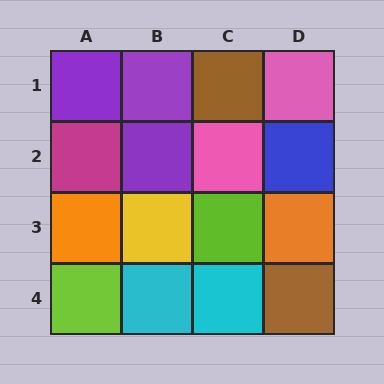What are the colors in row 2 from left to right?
Magenta, purple, pink, blue.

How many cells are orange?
2 cells are orange.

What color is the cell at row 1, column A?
Purple.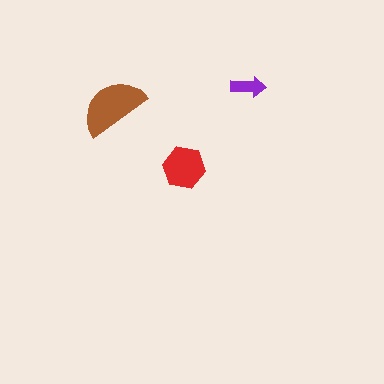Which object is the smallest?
The purple arrow.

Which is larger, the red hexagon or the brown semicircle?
The brown semicircle.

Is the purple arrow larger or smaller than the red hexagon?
Smaller.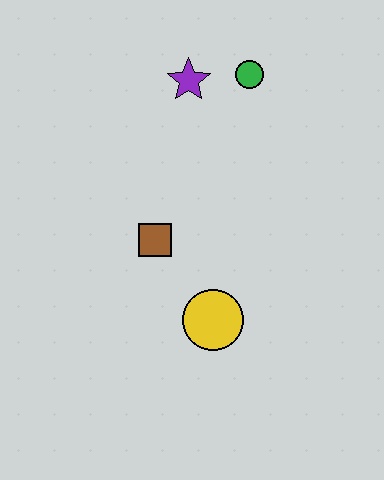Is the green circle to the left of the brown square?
No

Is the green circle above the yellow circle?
Yes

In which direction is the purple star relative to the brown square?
The purple star is above the brown square.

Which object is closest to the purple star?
The green circle is closest to the purple star.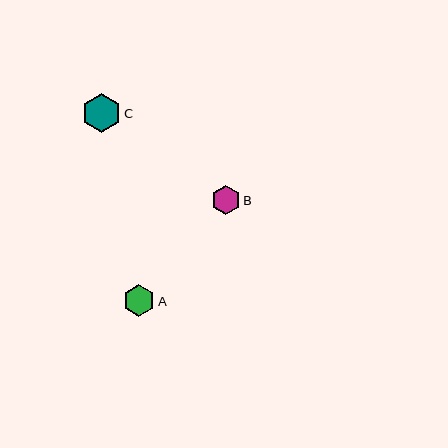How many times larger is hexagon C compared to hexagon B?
Hexagon C is approximately 1.3 times the size of hexagon B.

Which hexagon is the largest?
Hexagon C is the largest with a size of approximately 39 pixels.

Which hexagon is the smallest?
Hexagon B is the smallest with a size of approximately 29 pixels.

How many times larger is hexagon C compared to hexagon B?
Hexagon C is approximately 1.3 times the size of hexagon B.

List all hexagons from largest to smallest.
From largest to smallest: C, A, B.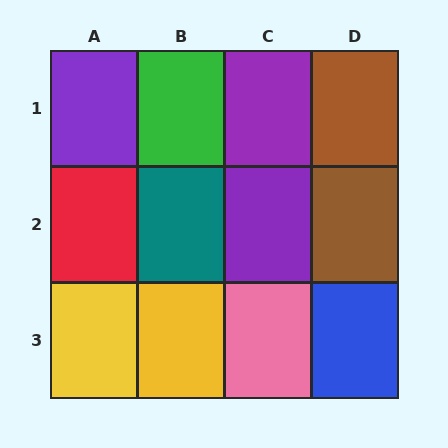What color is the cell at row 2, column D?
Brown.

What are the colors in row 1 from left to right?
Purple, green, purple, brown.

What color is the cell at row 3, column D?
Blue.